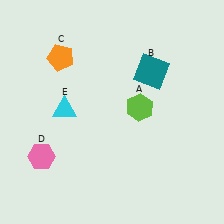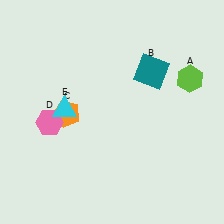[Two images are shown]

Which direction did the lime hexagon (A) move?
The lime hexagon (A) moved right.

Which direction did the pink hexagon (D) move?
The pink hexagon (D) moved up.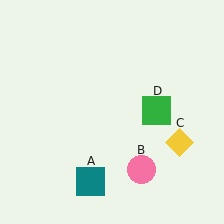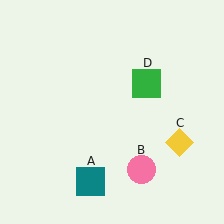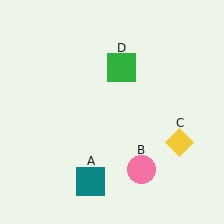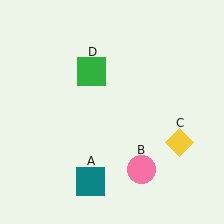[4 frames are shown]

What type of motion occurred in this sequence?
The green square (object D) rotated counterclockwise around the center of the scene.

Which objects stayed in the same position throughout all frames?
Teal square (object A) and pink circle (object B) and yellow diamond (object C) remained stationary.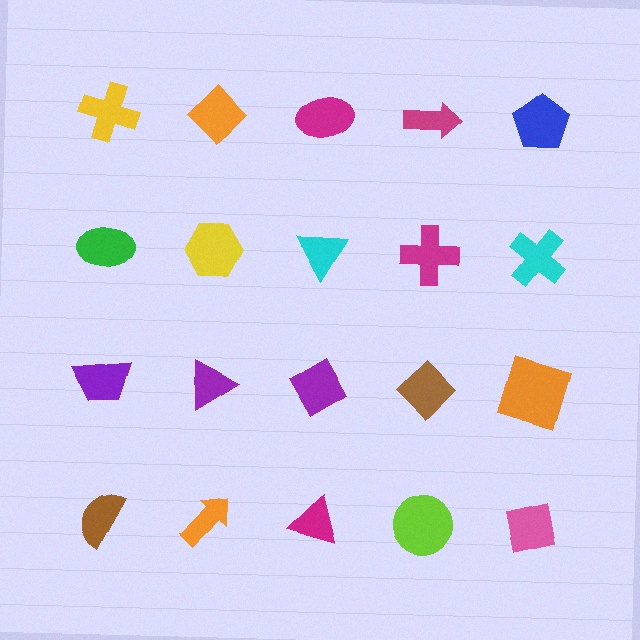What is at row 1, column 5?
A blue pentagon.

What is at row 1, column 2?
An orange diamond.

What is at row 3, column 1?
A purple trapezoid.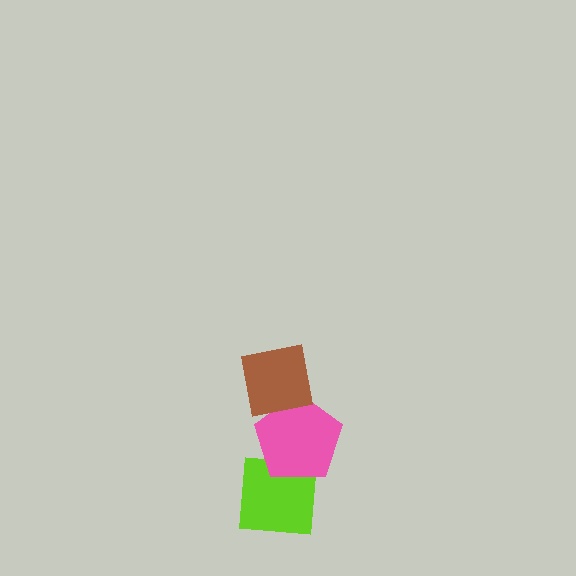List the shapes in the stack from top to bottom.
From top to bottom: the brown square, the pink pentagon, the lime square.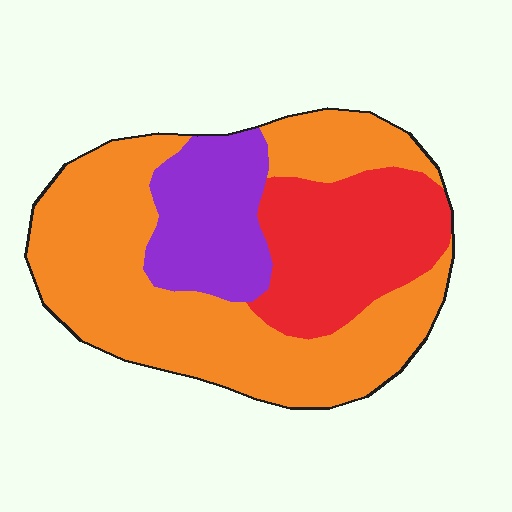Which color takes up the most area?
Orange, at roughly 55%.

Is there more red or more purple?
Red.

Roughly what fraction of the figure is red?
Red takes up about one quarter (1/4) of the figure.